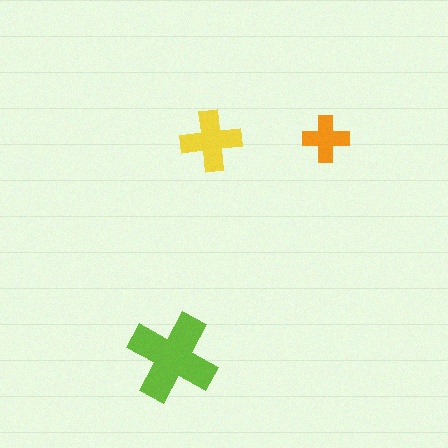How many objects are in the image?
There are 3 objects in the image.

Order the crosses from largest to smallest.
the lime one, the yellow one, the orange one.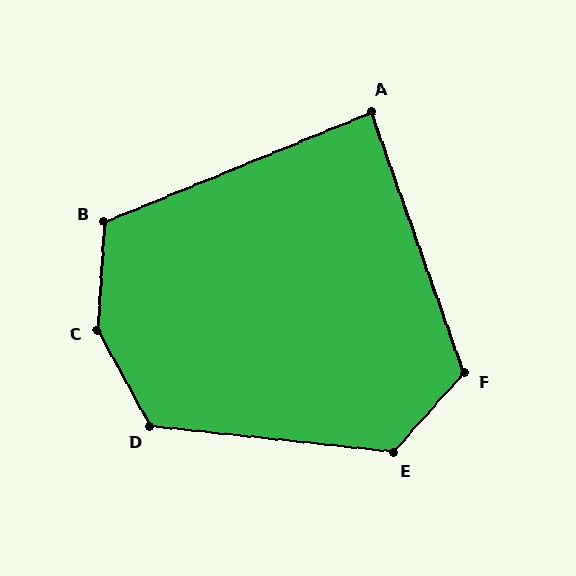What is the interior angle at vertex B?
Approximately 116 degrees (obtuse).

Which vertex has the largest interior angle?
C, at approximately 148 degrees.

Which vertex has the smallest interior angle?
A, at approximately 87 degrees.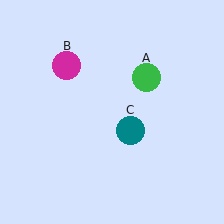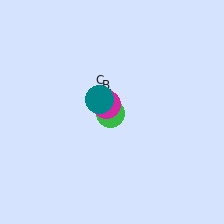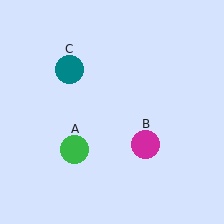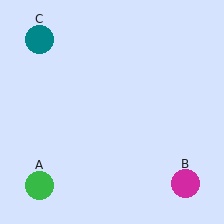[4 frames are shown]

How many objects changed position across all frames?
3 objects changed position: green circle (object A), magenta circle (object B), teal circle (object C).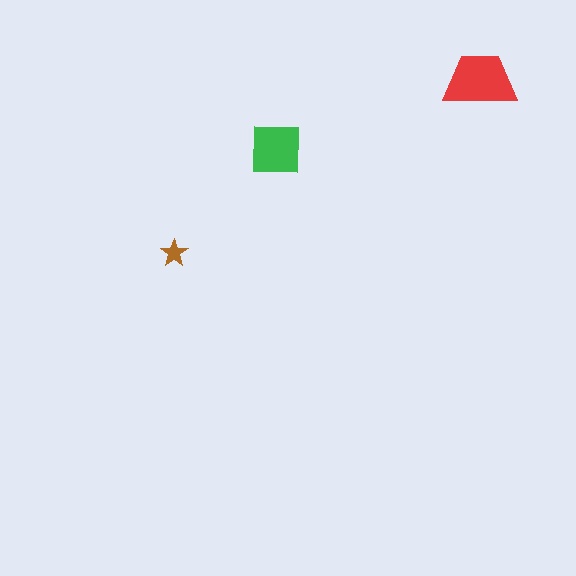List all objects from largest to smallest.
The red trapezoid, the green square, the brown star.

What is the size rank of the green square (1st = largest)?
2nd.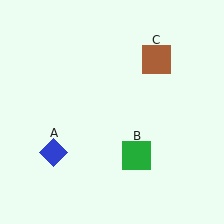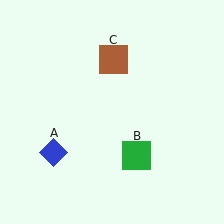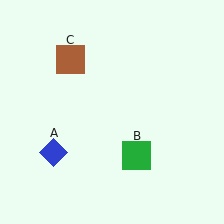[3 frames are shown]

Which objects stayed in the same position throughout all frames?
Blue diamond (object A) and green square (object B) remained stationary.